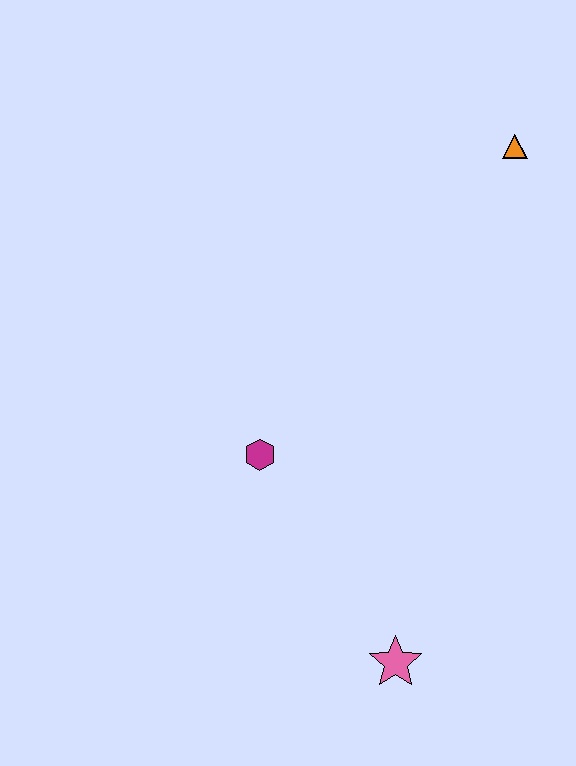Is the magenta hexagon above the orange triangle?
No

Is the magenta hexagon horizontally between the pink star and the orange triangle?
No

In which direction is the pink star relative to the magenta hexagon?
The pink star is below the magenta hexagon.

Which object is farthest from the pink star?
The orange triangle is farthest from the pink star.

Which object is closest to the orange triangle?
The magenta hexagon is closest to the orange triangle.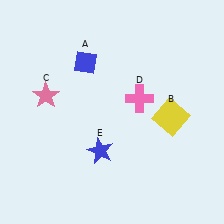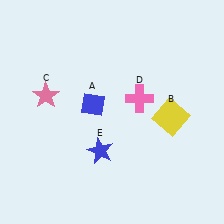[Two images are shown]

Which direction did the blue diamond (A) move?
The blue diamond (A) moved down.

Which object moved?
The blue diamond (A) moved down.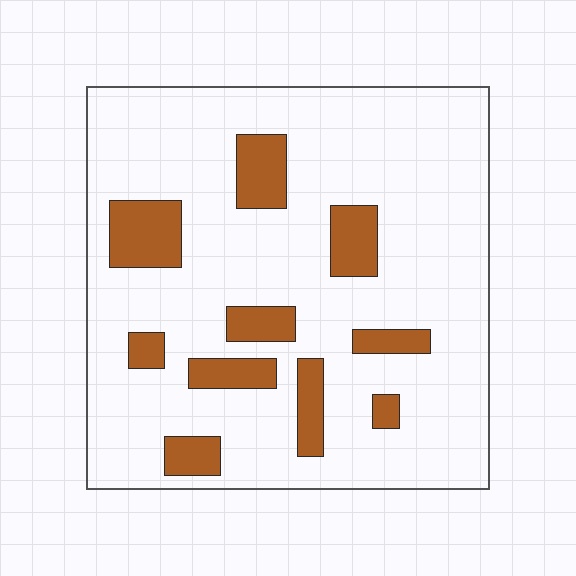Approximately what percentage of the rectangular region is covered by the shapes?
Approximately 15%.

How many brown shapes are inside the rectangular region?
10.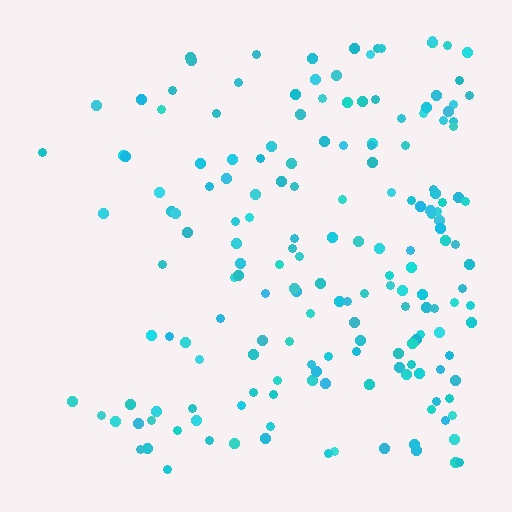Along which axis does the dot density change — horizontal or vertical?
Horizontal.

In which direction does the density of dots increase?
From left to right, with the right side densest.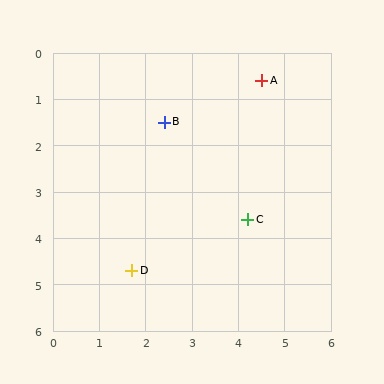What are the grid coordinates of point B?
Point B is at approximately (2.4, 1.5).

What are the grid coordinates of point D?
Point D is at approximately (1.7, 4.7).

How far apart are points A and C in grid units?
Points A and C are about 3.0 grid units apart.